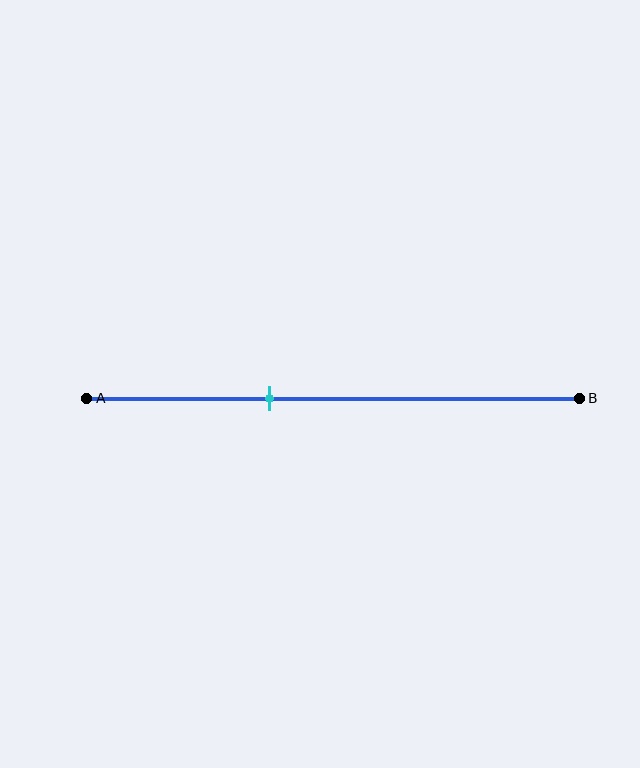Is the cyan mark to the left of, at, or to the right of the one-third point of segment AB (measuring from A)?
The cyan mark is to the right of the one-third point of segment AB.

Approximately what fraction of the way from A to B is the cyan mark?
The cyan mark is approximately 35% of the way from A to B.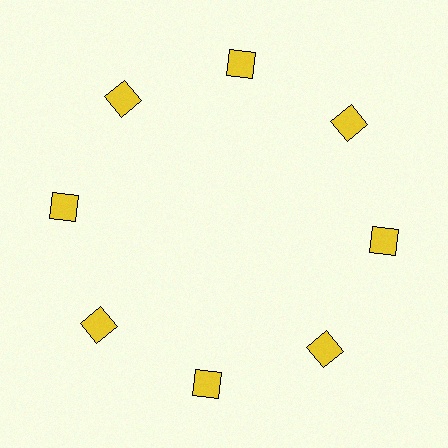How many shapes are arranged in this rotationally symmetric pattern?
There are 8 shapes, arranged in 8 groups of 1.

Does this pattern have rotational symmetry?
Yes, this pattern has 8-fold rotational symmetry. It looks the same after rotating 45 degrees around the center.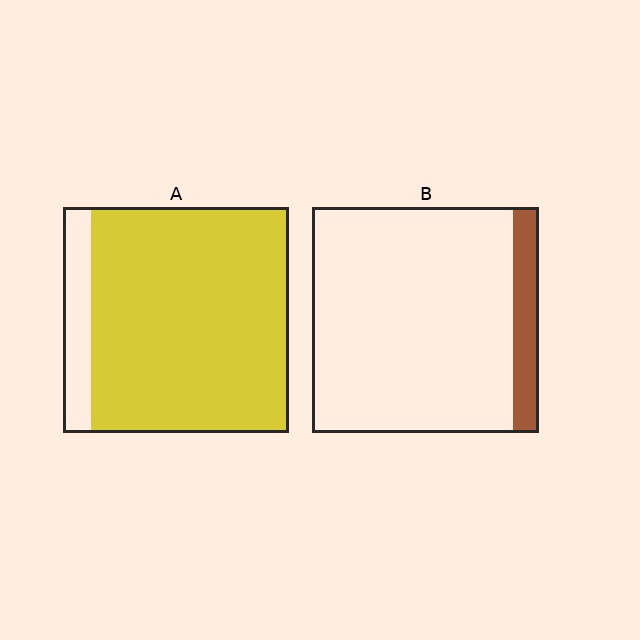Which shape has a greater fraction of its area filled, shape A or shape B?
Shape A.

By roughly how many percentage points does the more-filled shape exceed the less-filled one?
By roughly 75 percentage points (A over B).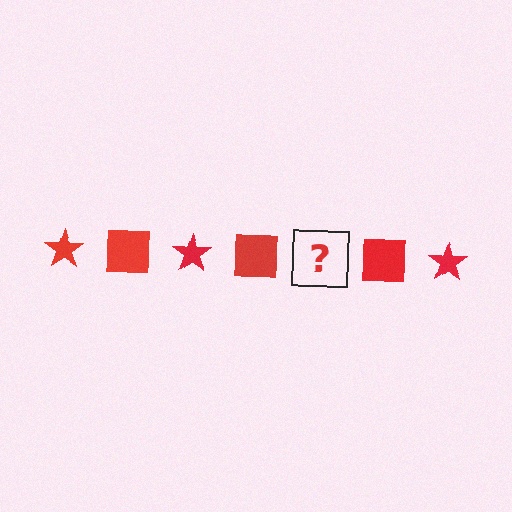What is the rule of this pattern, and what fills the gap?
The rule is that the pattern cycles through star, square shapes in red. The gap should be filled with a red star.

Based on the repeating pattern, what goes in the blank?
The blank should be a red star.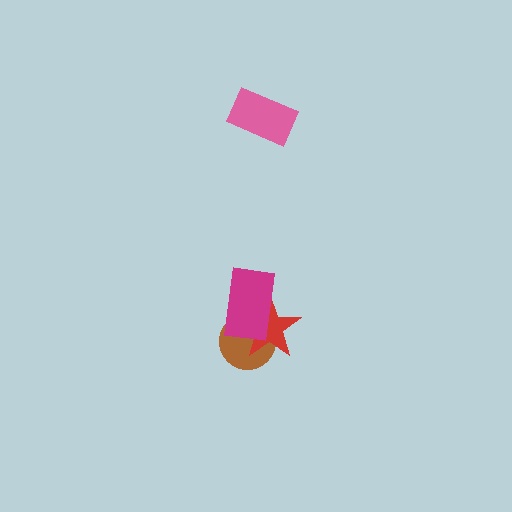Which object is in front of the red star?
The magenta rectangle is in front of the red star.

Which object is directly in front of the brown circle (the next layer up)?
The red star is directly in front of the brown circle.